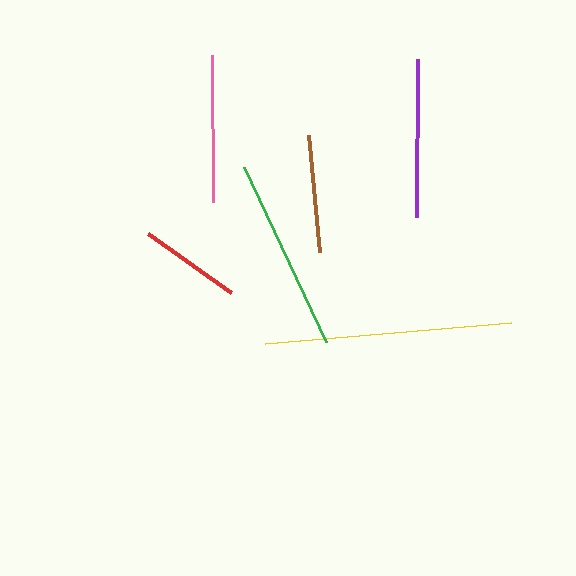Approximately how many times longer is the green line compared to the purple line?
The green line is approximately 1.2 times the length of the purple line.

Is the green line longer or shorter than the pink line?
The green line is longer than the pink line.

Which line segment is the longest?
The yellow line is the longest at approximately 247 pixels.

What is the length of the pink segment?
The pink segment is approximately 147 pixels long.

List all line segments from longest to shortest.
From longest to shortest: yellow, green, purple, pink, brown, red.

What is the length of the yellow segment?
The yellow segment is approximately 247 pixels long.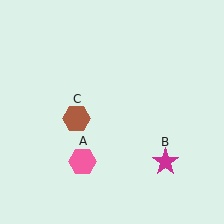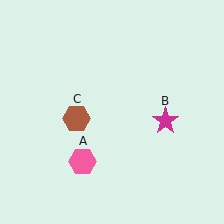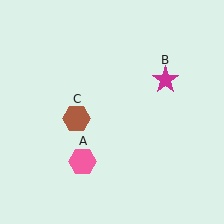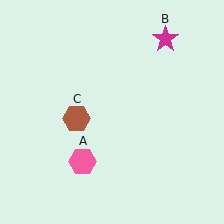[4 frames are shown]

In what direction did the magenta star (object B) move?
The magenta star (object B) moved up.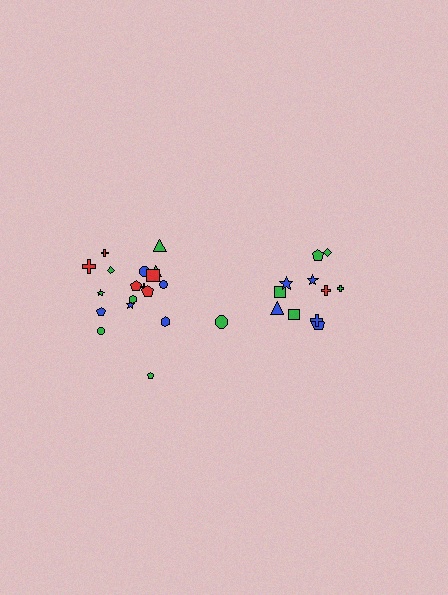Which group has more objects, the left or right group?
The left group.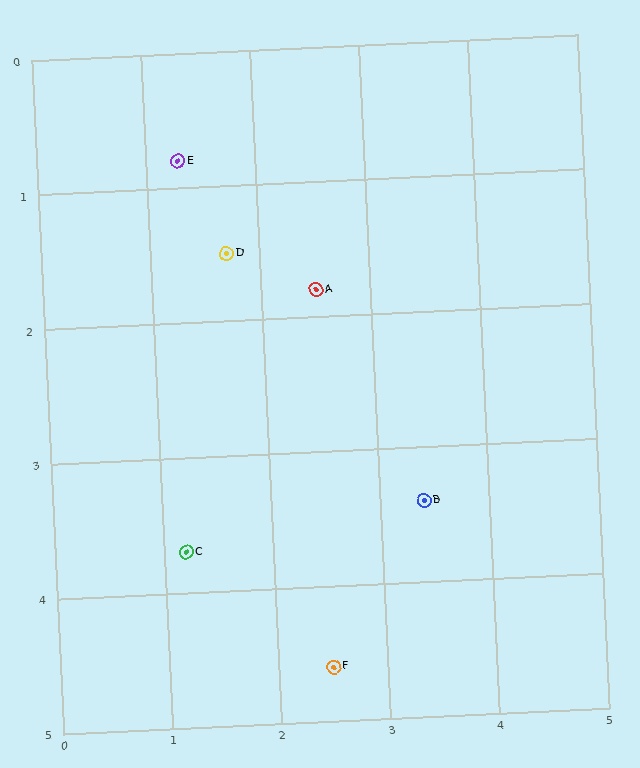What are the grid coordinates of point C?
Point C is at approximately (1.2, 3.7).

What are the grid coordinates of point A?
Point A is at approximately (2.5, 1.8).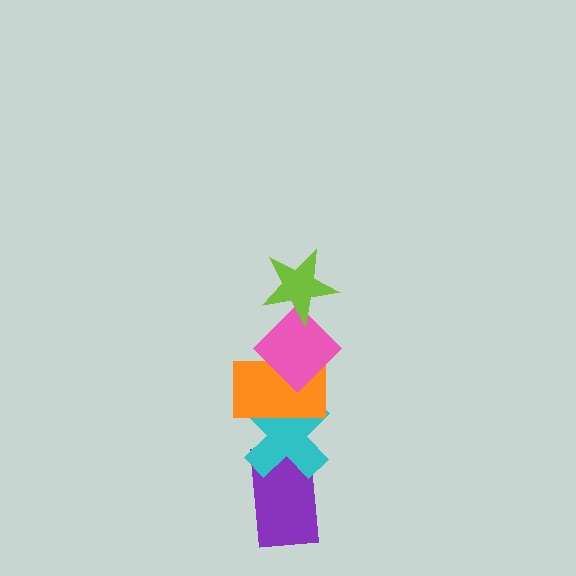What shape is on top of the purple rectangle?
The cyan cross is on top of the purple rectangle.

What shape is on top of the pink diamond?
The lime star is on top of the pink diamond.